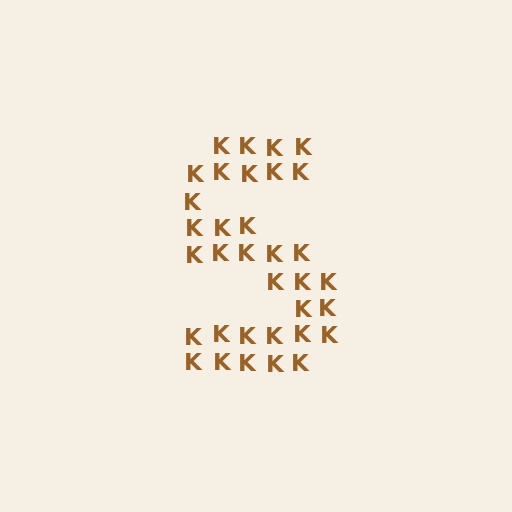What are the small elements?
The small elements are letter K's.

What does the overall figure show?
The overall figure shows the letter S.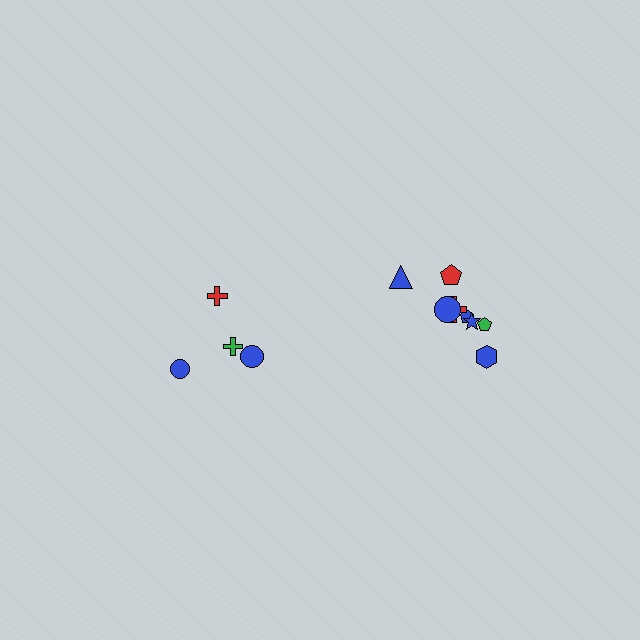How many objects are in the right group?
There are 8 objects.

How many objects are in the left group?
There are 4 objects.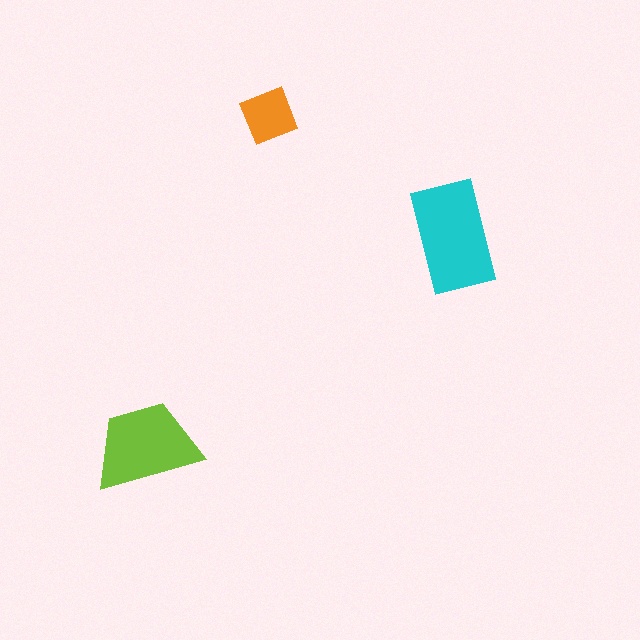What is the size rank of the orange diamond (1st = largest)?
3rd.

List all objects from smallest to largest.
The orange diamond, the lime trapezoid, the cyan rectangle.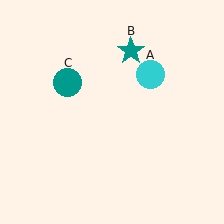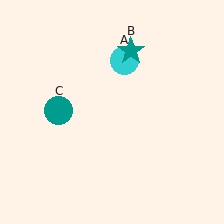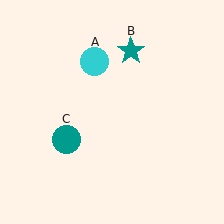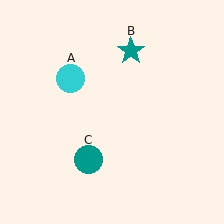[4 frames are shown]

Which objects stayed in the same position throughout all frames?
Teal star (object B) remained stationary.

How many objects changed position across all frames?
2 objects changed position: cyan circle (object A), teal circle (object C).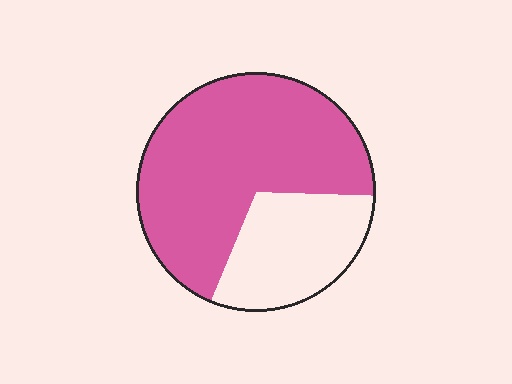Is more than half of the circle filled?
Yes.